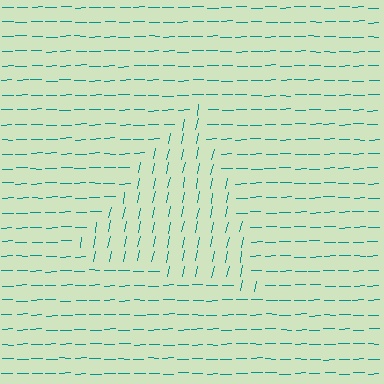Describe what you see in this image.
The image is filled with small teal line segments. A triangle region in the image has lines oriented differently from the surrounding lines, creating a visible texture boundary.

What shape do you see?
I see a triangle.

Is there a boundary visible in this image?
Yes, there is a texture boundary formed by a change in line orientation.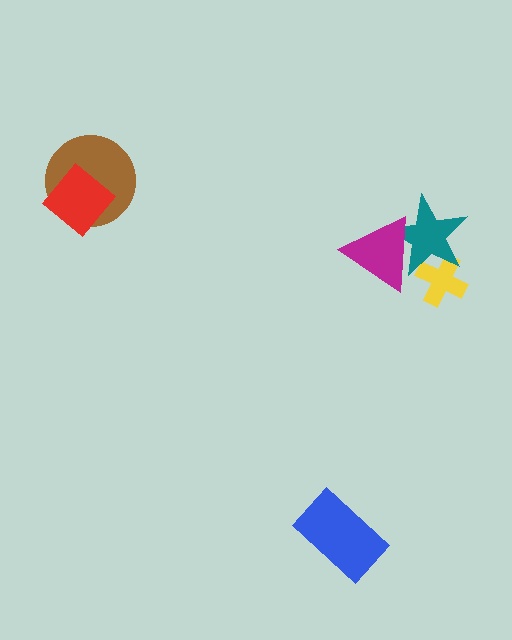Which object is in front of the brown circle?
The red diamond is in front of the brown circle.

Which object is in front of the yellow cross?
The teal star is in front of the yellow cross.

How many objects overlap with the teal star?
2 objects overlap with the teal star.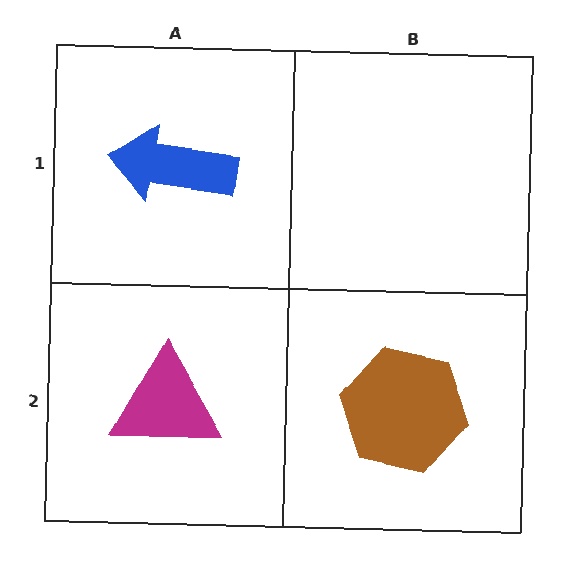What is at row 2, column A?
A magenta triangle.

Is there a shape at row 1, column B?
No, that cell is empty.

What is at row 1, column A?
A blue arrow.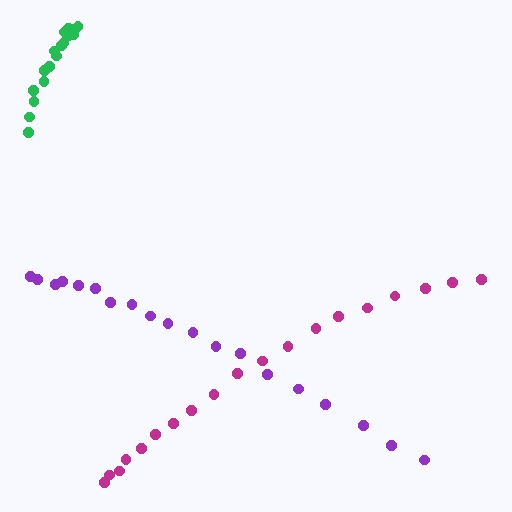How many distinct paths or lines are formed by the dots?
There are 3 distinct paths.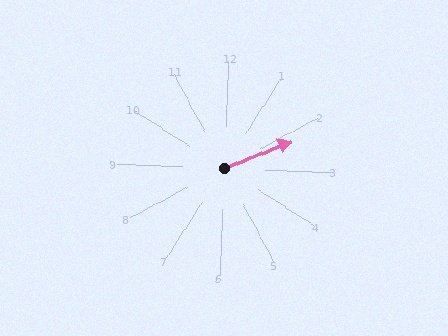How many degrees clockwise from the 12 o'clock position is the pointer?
Approximately 66 degrees.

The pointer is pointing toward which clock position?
Roughly 2 o'clock.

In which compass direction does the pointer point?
Northeast.